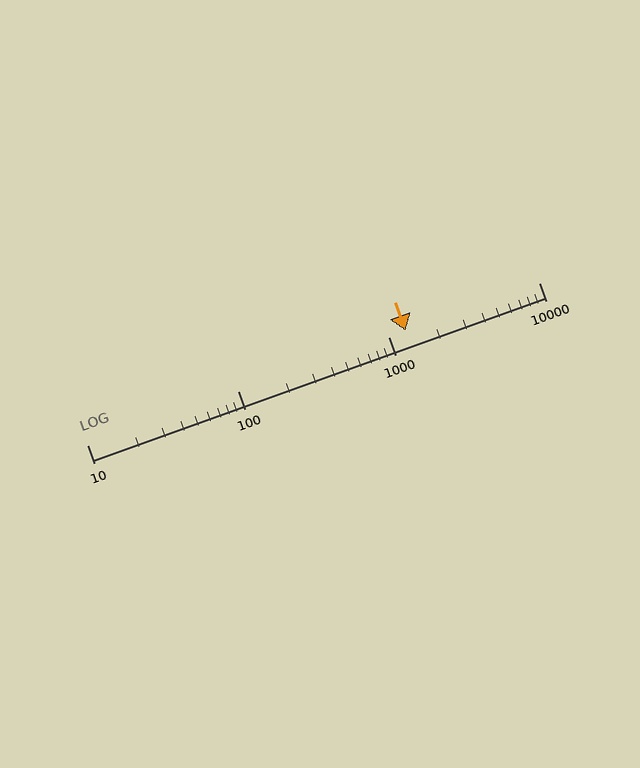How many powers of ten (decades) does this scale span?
The scale spans 3 decades, from 10 to 10000.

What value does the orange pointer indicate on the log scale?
The pointer indicates approximately 1300.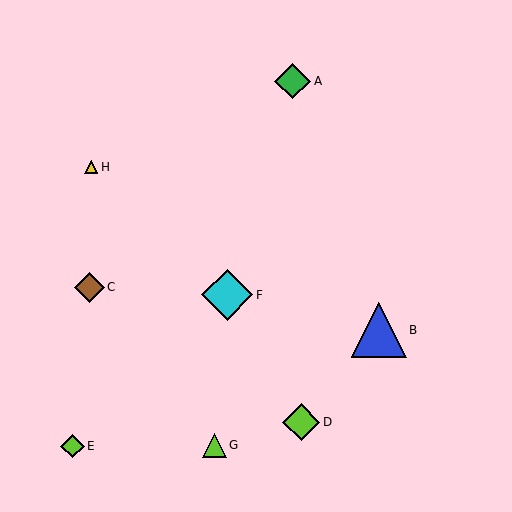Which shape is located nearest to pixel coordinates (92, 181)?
The yellow triangle (labeled H) at (91, 167) is nearest to that location.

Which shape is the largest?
The blue triangle (labeled B) is the largest.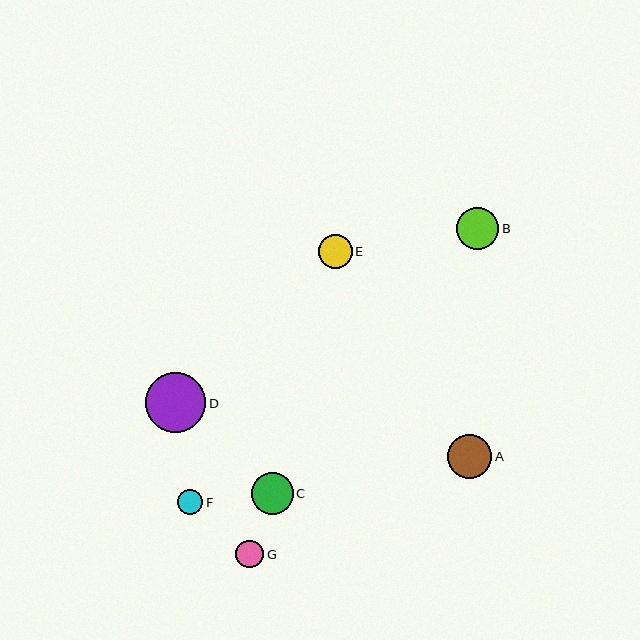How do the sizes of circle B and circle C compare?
Circle B and circle C are approximately the same size.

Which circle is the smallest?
Circle F is the smallest with a size of approximately 25 pixels.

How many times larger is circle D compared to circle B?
Circle D is approximately 1.4 times the size of circle B.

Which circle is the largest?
Circle D is the largest with a size of approximately 61 pixels.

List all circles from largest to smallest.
From largest to smallest: D, A, B, C, E, G, F.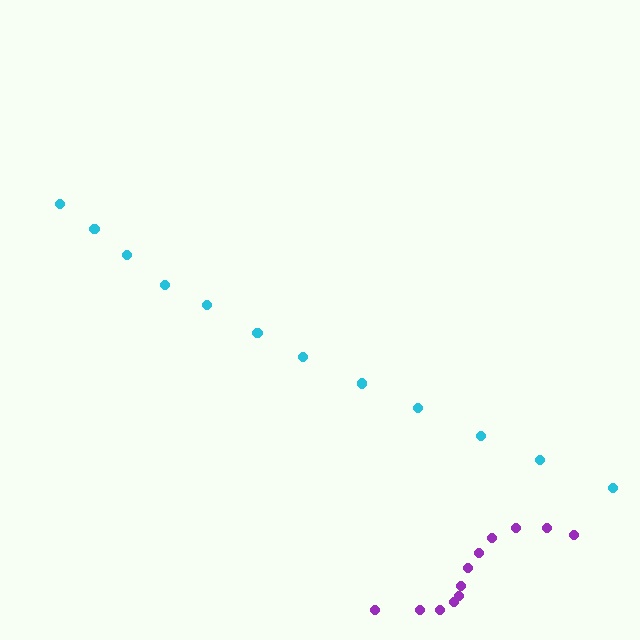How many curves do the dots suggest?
There are 2 distinct paths.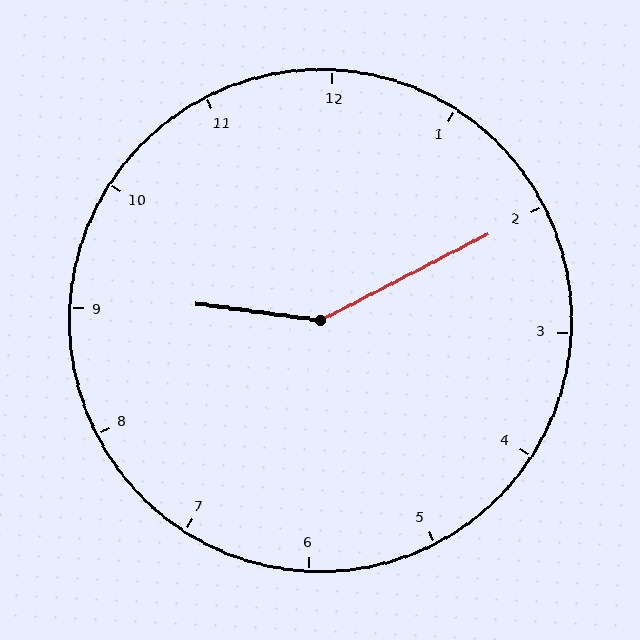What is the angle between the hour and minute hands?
Approximately 145 degrees.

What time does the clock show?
9:10.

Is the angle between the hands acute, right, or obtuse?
It is obtuse.